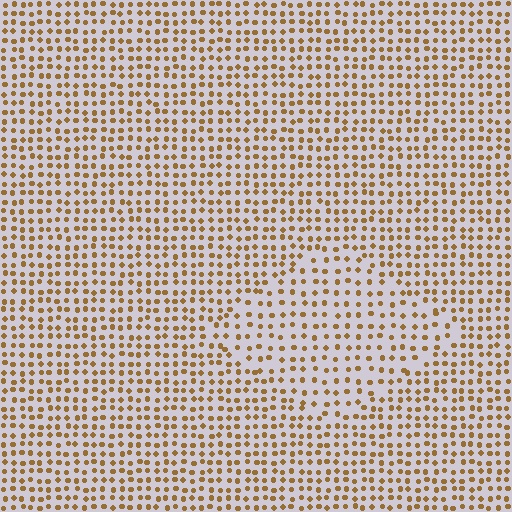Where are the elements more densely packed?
The elements are more densely packed outside the diamond boundary.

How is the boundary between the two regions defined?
The boundary is defined by a change in element density (approximately 1.5x ratio). All elements are the same color, size, and shape.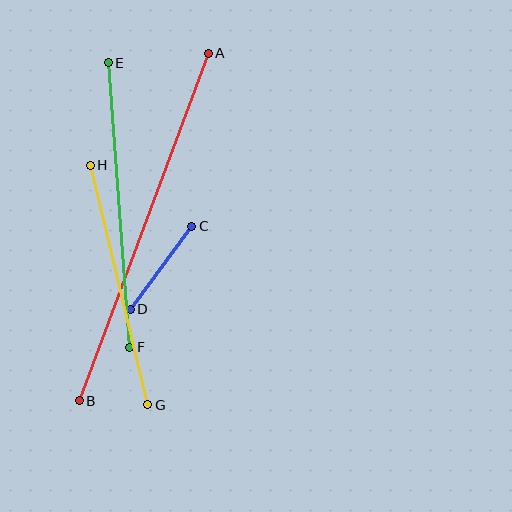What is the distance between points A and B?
The distance is approximately 370 pixels.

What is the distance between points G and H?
The distance is approximately 246 pixels.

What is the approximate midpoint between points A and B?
The midpoint is at approximately (144, 227) pixels.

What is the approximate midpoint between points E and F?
The midpoint is at approximately (119, 205) pixels.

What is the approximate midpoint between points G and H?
The midpoint is at approximately (119, 285) pixels.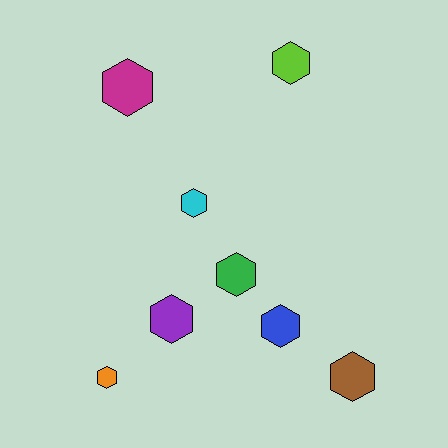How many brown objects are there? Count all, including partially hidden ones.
There is 1 brown object.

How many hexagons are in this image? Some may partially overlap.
There are 8 hexagons.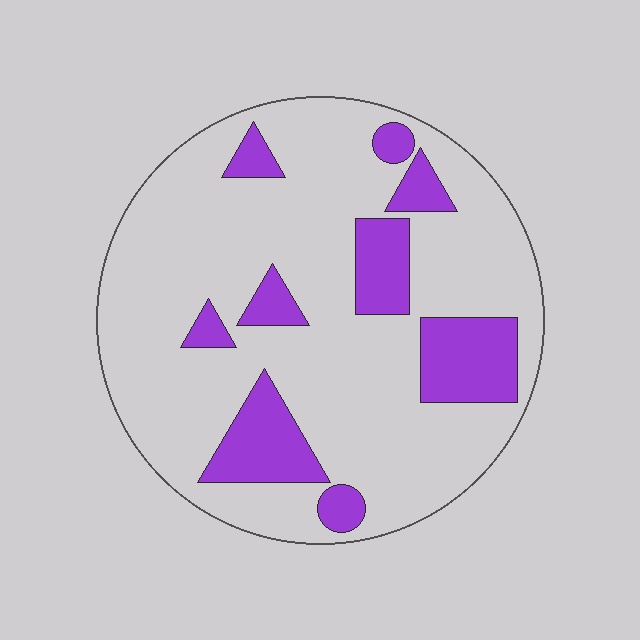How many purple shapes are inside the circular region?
9.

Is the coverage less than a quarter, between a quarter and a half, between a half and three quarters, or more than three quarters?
Less than a quarter.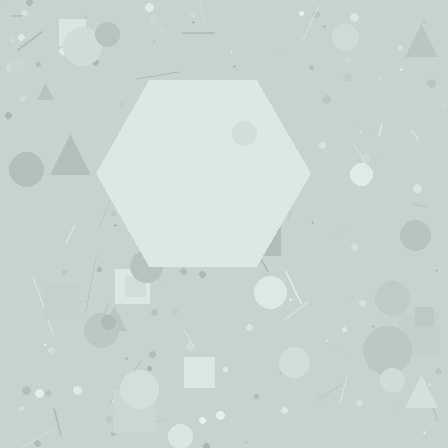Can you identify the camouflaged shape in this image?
The camouflaged shape is a hexagon.